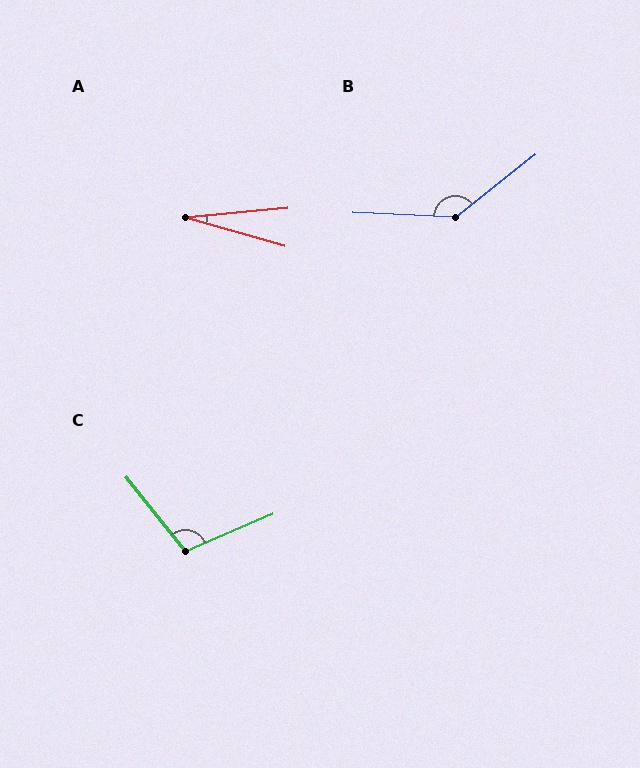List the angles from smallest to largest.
A (22°), C (105°), B (139°).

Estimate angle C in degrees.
Approximately 105 degrees.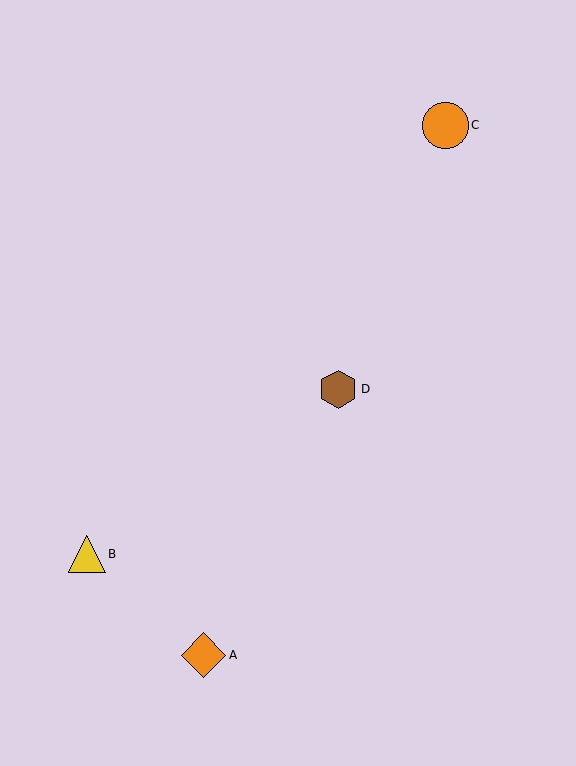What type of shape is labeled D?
Shape D is a brown hexagon.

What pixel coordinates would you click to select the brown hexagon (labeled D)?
Click at (338, 389) to select the brown hexagon D.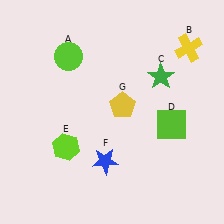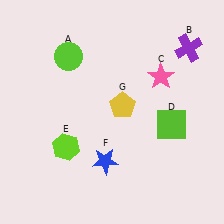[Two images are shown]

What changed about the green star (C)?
In Image 1, C is green. In Image 2, it changed to pink.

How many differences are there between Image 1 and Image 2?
There are 2 differences between the two images.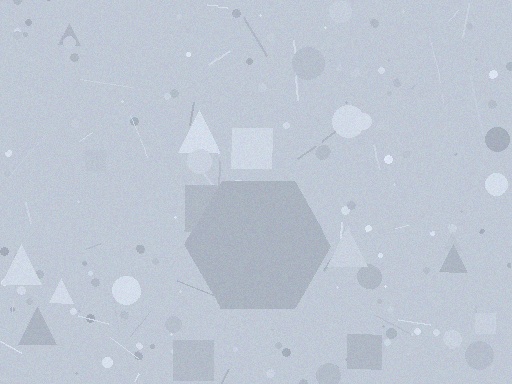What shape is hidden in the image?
A hexagon is hidden in the image.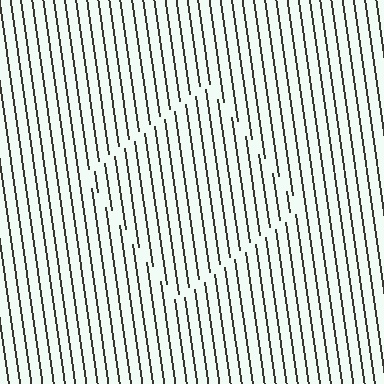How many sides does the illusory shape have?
4 sides — the line-ends trace a square.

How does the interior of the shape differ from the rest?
The interior of the shape contains the same grating, shifted by half a period — the contour is defined by the phase discontinuity where line-ends from the inner and outer gratings abut.